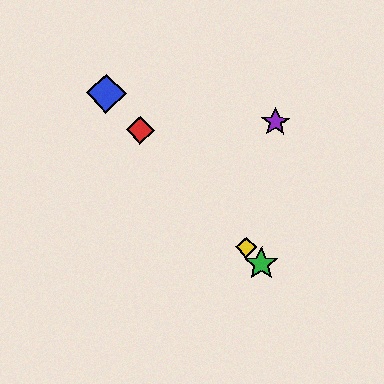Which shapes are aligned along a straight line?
The red diamond, the blue diamond, the green star, the yellow diamond are aligned along a straight line.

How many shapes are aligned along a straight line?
4 shapes (the red diamond, the blue diamond, the green star, the yellow diamond) are aligned along a straight line.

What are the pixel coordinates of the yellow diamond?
The yellow diamond is at (246, 247).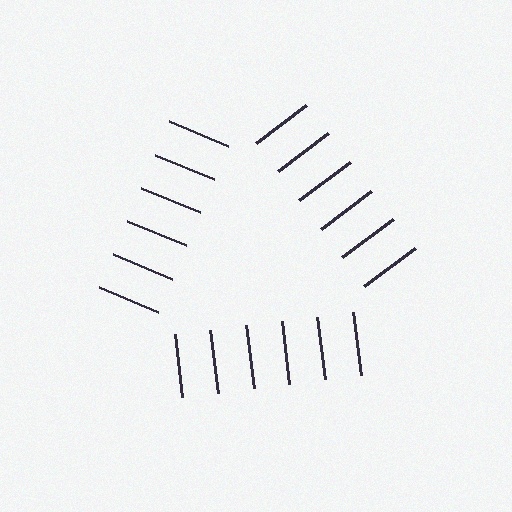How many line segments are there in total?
18 — 6 along each of the 3 edges.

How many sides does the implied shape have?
3 sides — the line-ends trace a triangle.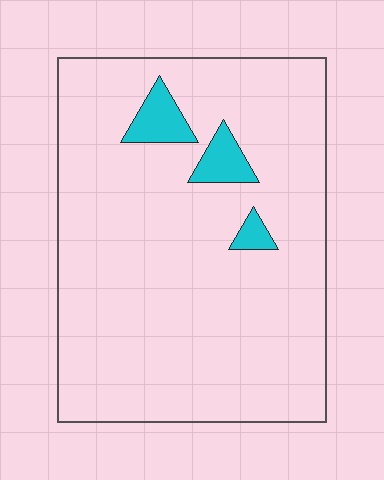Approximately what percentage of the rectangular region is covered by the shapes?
Approximately 5%.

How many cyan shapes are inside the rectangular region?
3.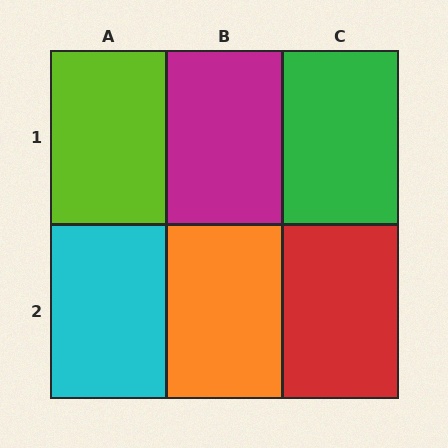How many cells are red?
1 cell is red.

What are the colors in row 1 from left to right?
Lime, magenta, green.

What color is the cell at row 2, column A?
Cyan.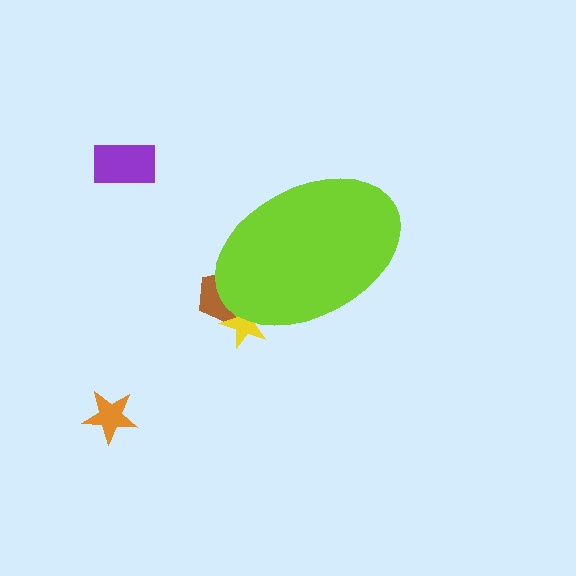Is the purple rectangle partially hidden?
No, the purple rectangle is fully visible.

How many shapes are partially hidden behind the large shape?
2 shapes are partially hidden.